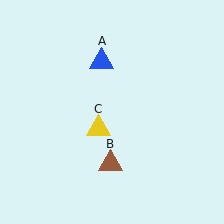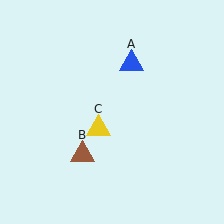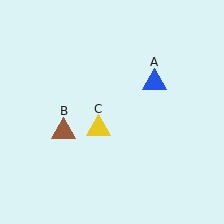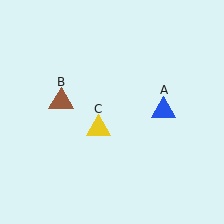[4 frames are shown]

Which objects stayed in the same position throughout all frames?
Yellow triangle (object C) remained stationary.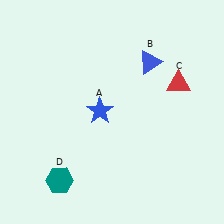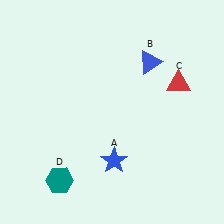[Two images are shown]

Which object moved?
The blue star (A) moved down.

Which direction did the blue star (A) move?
The blue star (A) moved down.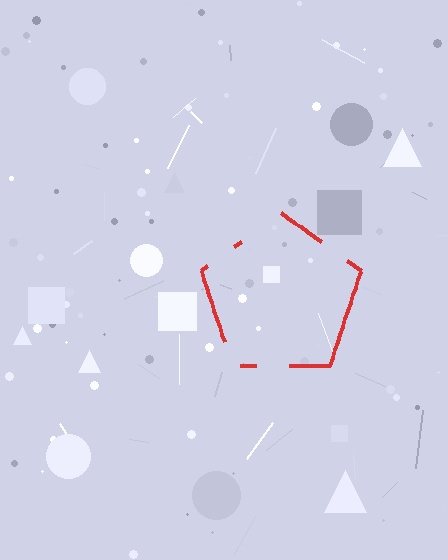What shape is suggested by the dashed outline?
The dashed outline suggests a pentagon.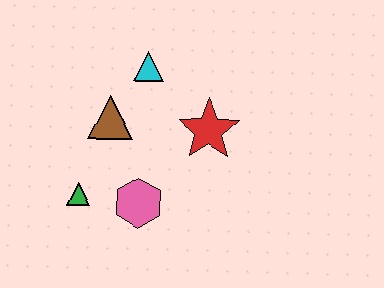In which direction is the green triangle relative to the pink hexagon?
The green triangle is to the left of the pink hexagon.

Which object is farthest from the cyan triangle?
The green triangle is farthest from the cyan triangle.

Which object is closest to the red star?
The cyan triangle is closest to the red star.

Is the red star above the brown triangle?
No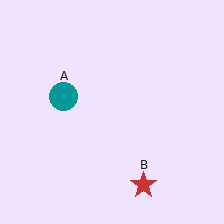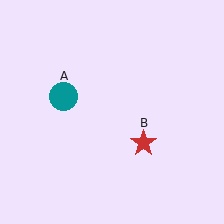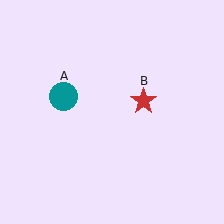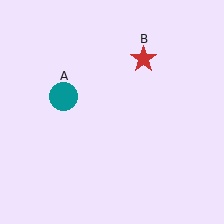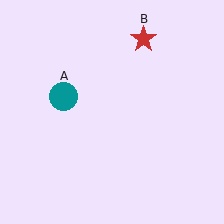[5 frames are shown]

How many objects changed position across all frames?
1 object changed position: red star (object B).